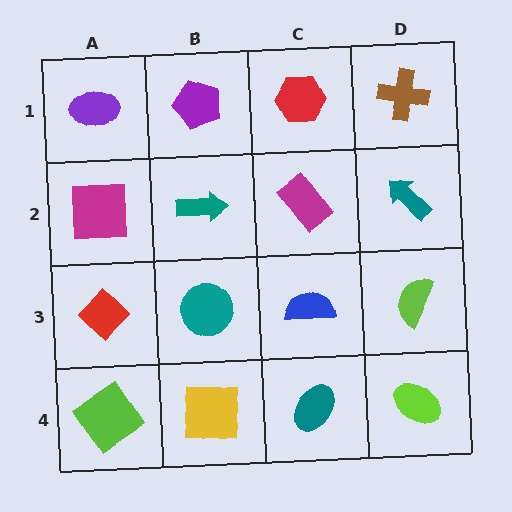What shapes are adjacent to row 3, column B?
A teal arrow (row 2, column B), a yellow square (row 4, column B), a red diamond (row 3, column A), a blue semicircle (row 3, column C).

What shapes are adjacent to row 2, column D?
A brown cross (row 1, column D), a lime semicircle (row 3, column D), a magenta rectangle (row 2, column C).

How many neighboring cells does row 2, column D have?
3.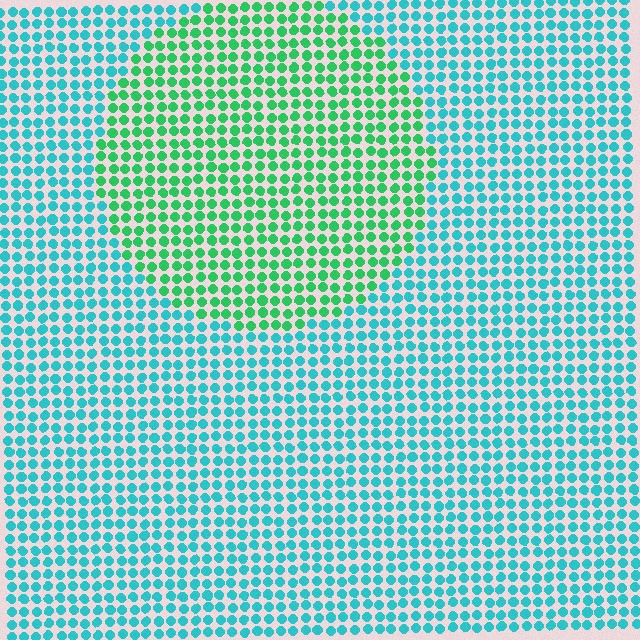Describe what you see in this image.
The image is filled with small cyan elements in a uniform arrangement. A circle-shaped region is visible where the elements are tinted to a slightly different hue, forming a subtle color boundary.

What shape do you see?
I see a circle.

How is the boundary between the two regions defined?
The boundary is defined purely by a slight shift in hue (about 41 degrees). Spacing, size, and orientation are identical on both sides.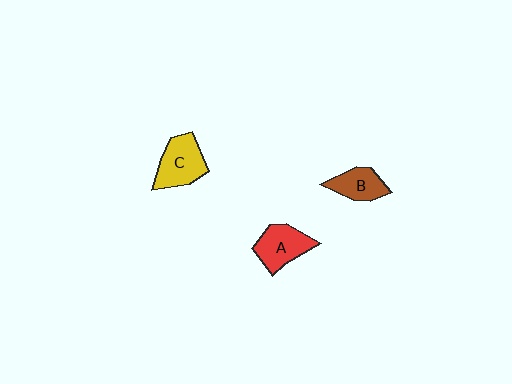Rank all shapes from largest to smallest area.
From largest to smallest: C (yellow), A (red), B (brown).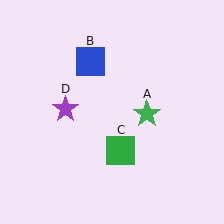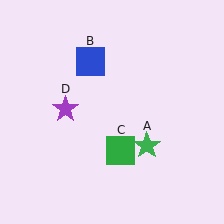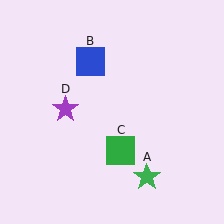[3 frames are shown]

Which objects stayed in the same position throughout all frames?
Blue square (object B) and green square (object C) and purple star (object D) remained stationary.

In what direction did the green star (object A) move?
The green star (object A) moved down.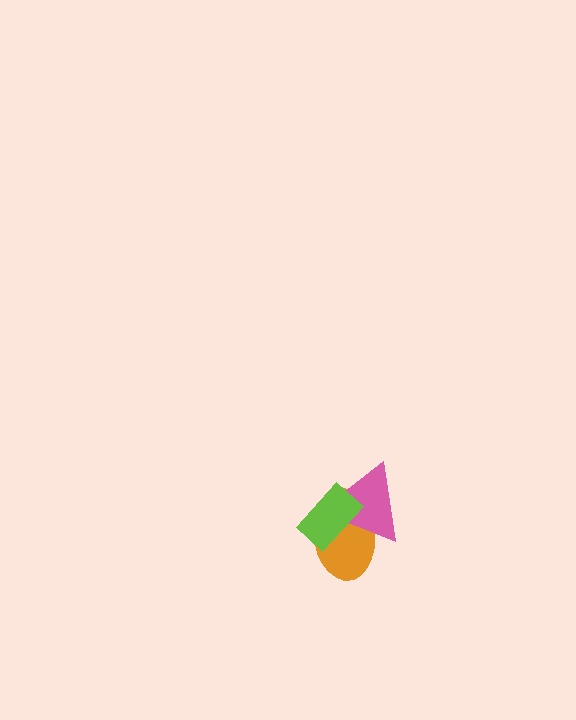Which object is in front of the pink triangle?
The lime rectangle is in front of the pink triangle.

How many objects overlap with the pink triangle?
2 objects overlap with the pink triangle.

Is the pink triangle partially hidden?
Yes, it is partially covered by another shape.